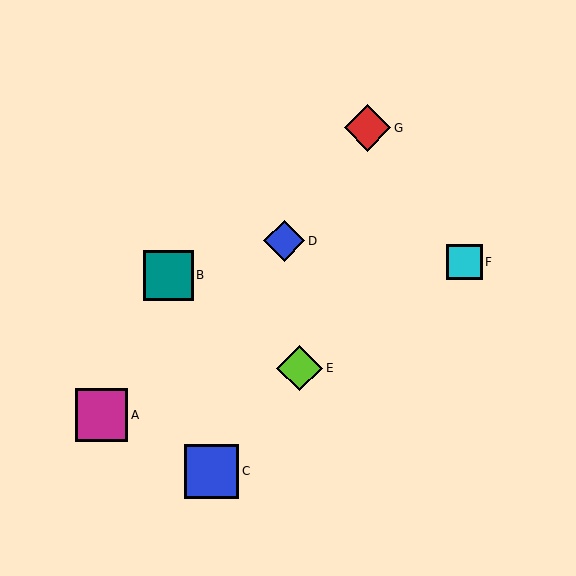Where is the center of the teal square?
The center of the teal square is at (168, 275).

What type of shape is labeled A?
Shape A is a magenta square.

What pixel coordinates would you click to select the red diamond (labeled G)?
Click at (368, 128) to select the red diamond G.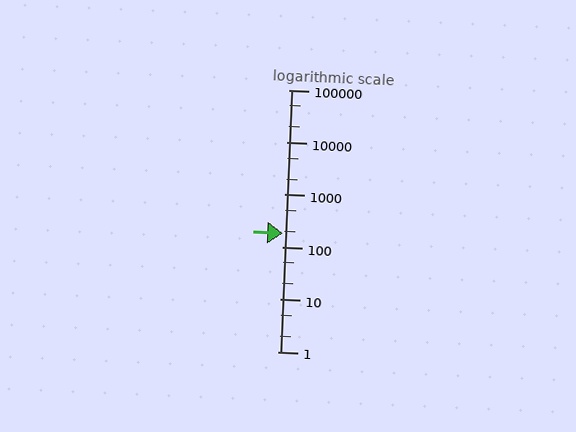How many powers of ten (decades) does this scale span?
The scale spans 5 decades, from 1 to 100000.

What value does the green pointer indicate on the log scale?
The pointer indicates approximately 180.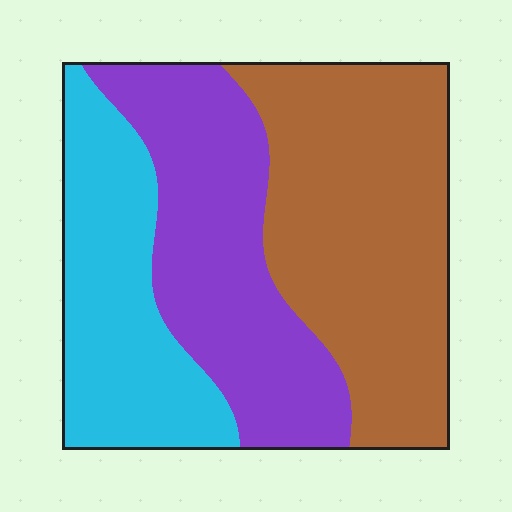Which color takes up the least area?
Cyan, at roughly 25%.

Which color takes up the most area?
Brown, at roughly 40%.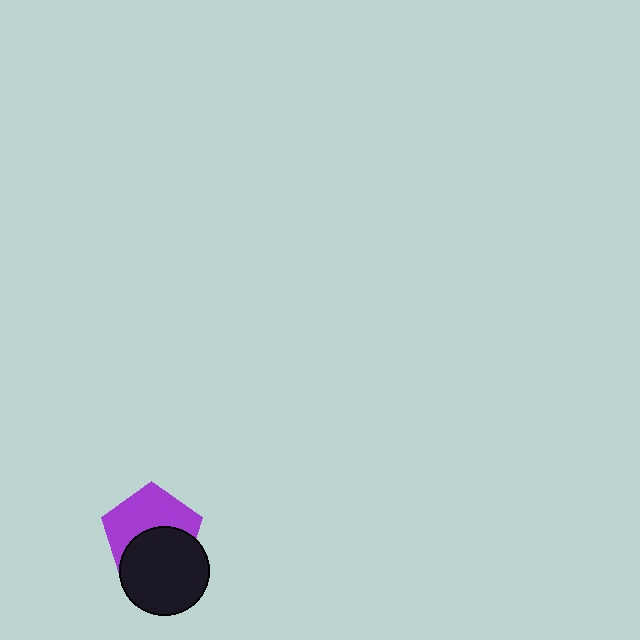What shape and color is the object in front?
The object in front is a black circle.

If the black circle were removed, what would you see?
You would see the complete purple pentagon.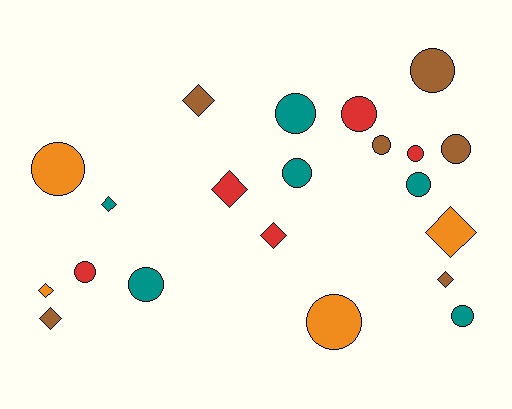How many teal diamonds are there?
There is 1 teal diamond.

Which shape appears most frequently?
Circle, with 13 objects.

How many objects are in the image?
There are 21 objects.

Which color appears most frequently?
Brown, with 6 objects.